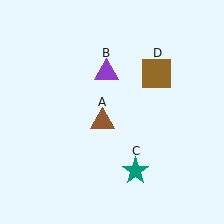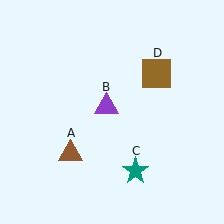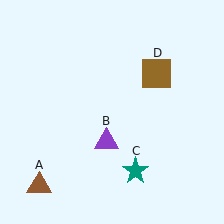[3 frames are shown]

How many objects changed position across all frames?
2 objects changed position: brown triangle (object A), purple triangle (object B).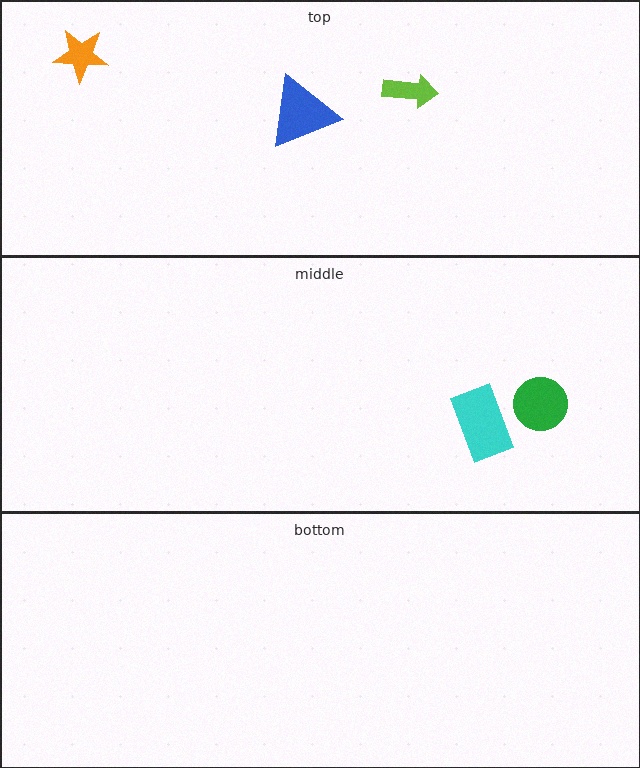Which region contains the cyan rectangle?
The middle region.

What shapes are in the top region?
The blue triangle, the orange star, the lime arrow.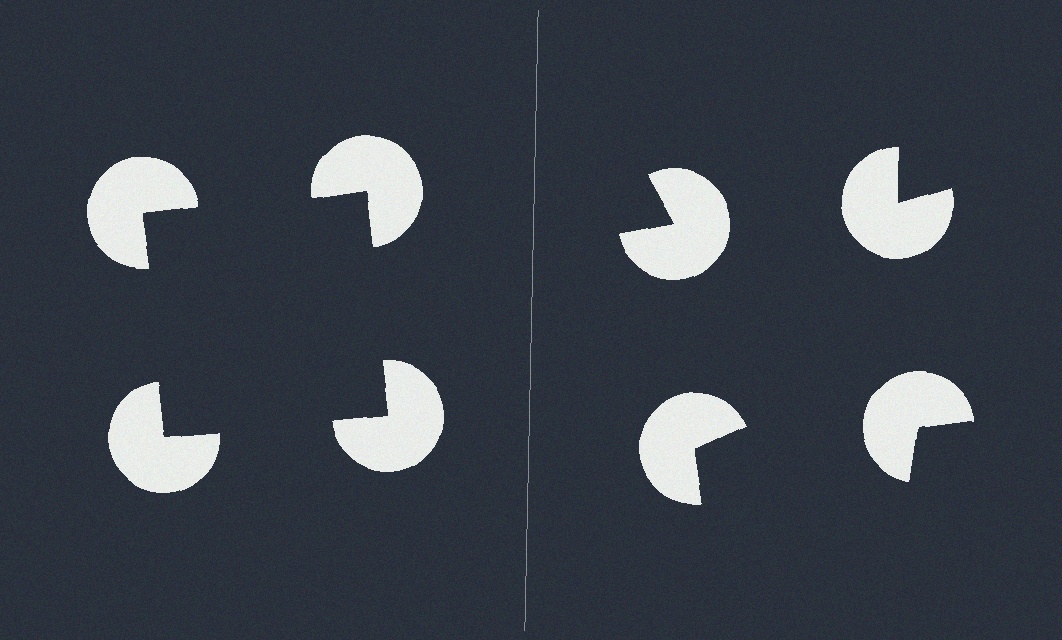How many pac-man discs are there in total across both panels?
8 — 4 on each side.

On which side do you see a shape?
An illusory square appears on the left side. On the right side the wedge cuts are rotated, so no coherent shape forms.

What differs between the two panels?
The pac-man discs are positioned identically on both sides; only the wedge orientations differ. On the left they align to a square; on the right they are misaligned.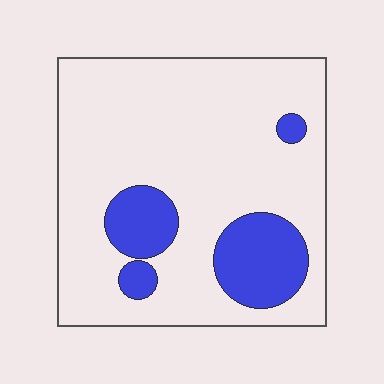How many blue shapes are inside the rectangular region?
4.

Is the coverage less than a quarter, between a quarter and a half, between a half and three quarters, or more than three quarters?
Less than a quarter.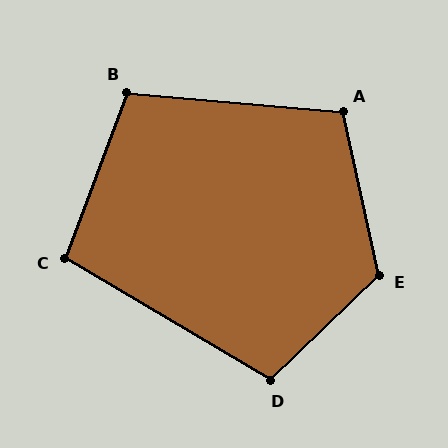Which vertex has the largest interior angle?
E, at approximately 122 degrees.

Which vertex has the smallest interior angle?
C, at approximately 100 degrees.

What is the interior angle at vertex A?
Approximately 107 degrees (obtuse).